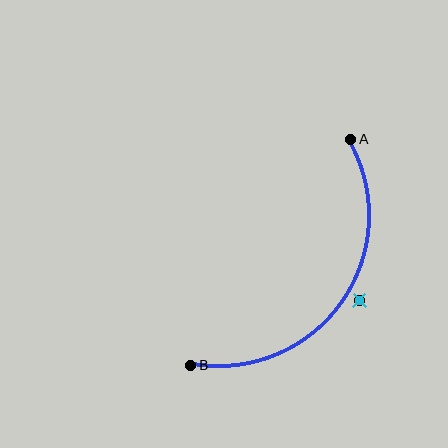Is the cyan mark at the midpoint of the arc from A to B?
No — the cyan mark does not lie on the arc at all. It sits slightly outside the curve.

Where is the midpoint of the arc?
The arc midpoint is the point on the curve farthest from the straight line joining A and B. It sits below and to the right of that line.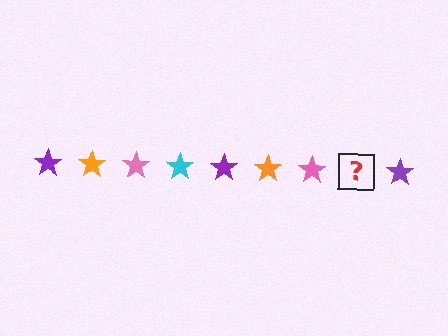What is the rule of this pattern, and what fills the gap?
The rule is that the pattern cycles through purple, orange, pink, cyan stars. The gap should be filled with a cyan star.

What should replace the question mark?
The question mark should be replaced with a cyan star.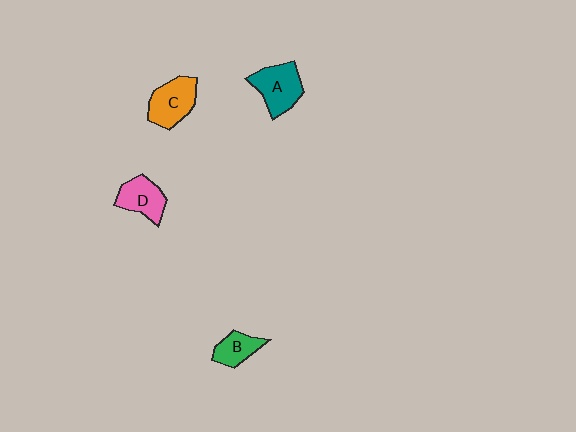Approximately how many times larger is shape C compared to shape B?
Approximately 1.5 times.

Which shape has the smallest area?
Shape B (green).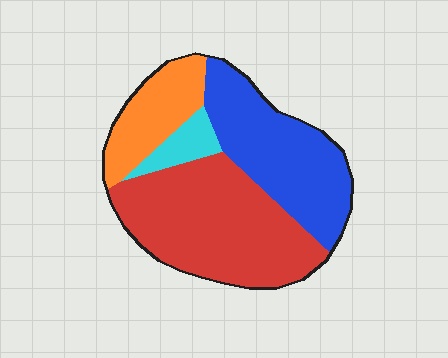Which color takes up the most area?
Red, at roughly 45%.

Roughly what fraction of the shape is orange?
Orange takes up about one sixth (1/6) of the shape.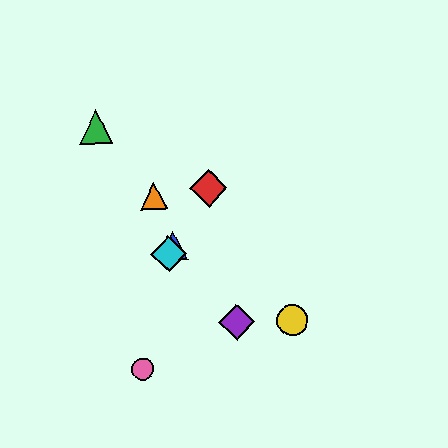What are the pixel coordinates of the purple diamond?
The purple diamond is at (237, 322).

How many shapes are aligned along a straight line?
3 shapes (the red diamond, the blue triangle, the cyan diamond) are aligned along a straight line.